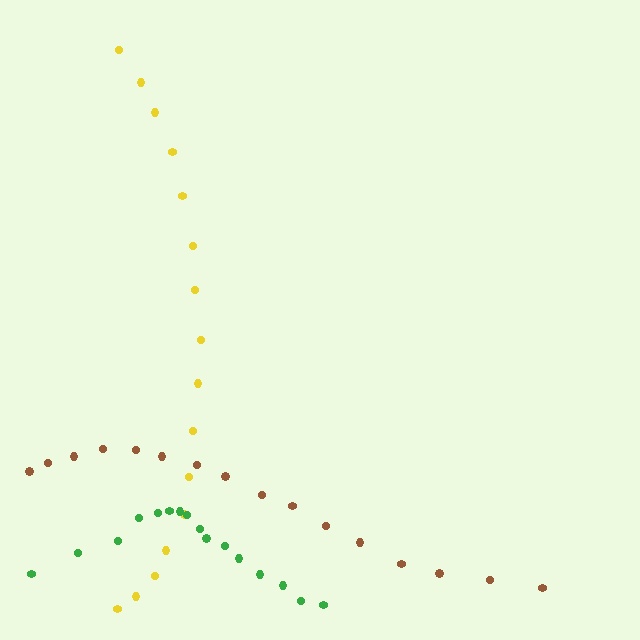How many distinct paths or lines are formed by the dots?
There are 3 distinct paths.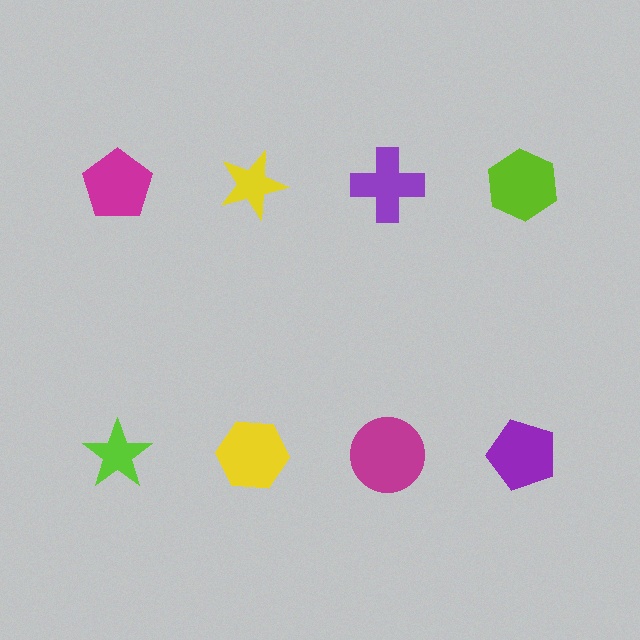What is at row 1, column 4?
A lime hexagon.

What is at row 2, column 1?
A lime star.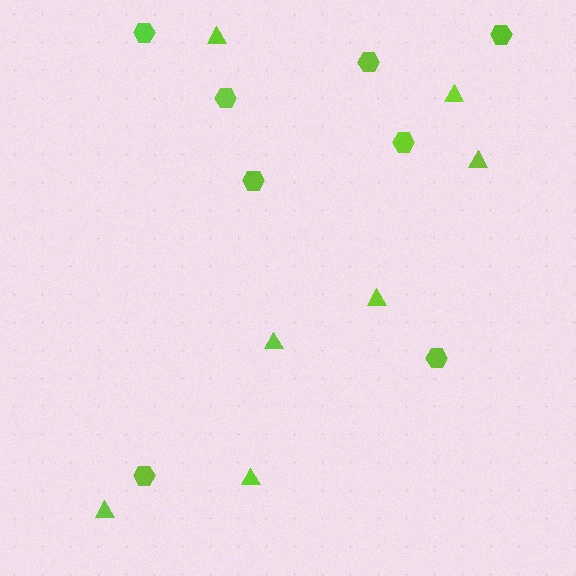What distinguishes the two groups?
There are 2 groups: one group of triangles (7) and one group of hexagons (8).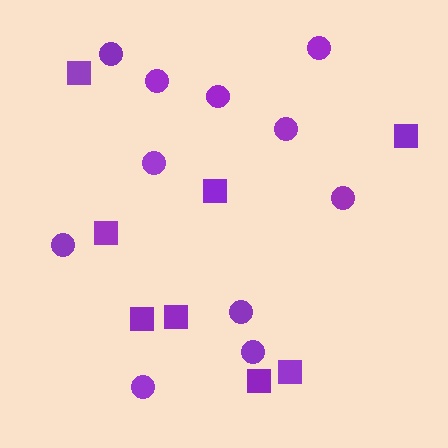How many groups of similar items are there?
There are 2 groups: one group of circles (11) and one group of squares (8).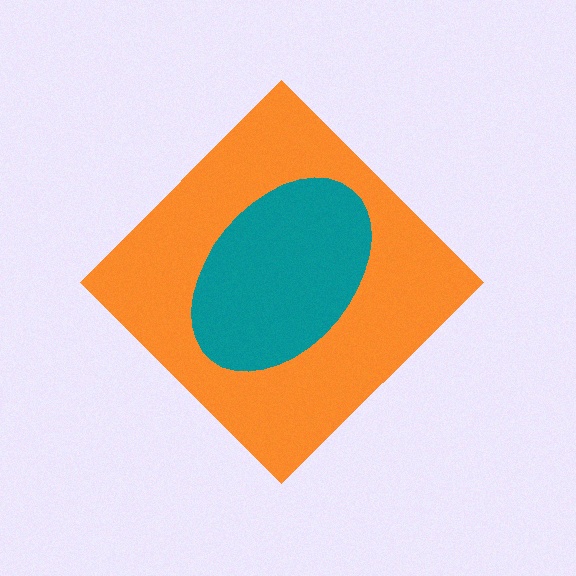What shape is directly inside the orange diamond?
The teal ellipse.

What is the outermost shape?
The orange diamond.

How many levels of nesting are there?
2.